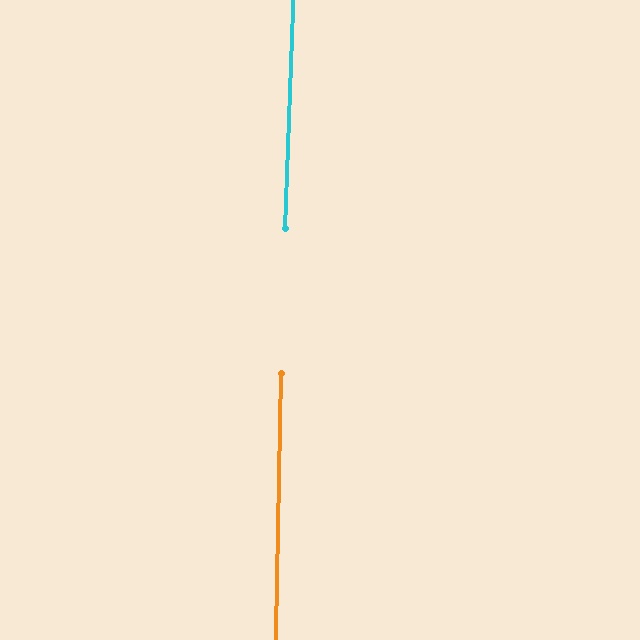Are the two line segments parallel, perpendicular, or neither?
Parallel — their directions differ by only 1.1°.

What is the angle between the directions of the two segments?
Approximately 1 degree.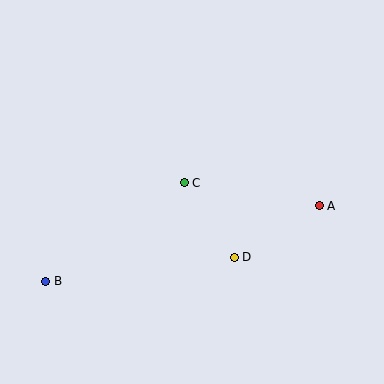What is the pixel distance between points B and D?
The distance between B and D is 190 pixels.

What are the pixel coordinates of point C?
Point C is at (184, 183).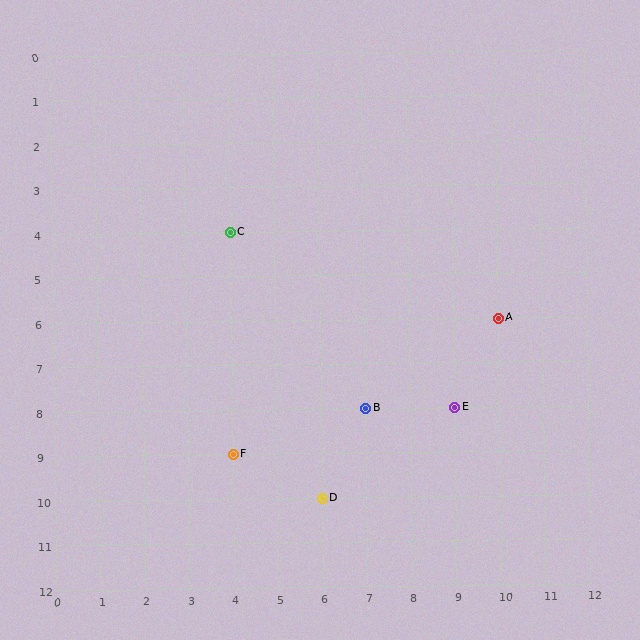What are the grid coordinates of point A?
Point A is at grid coordinates (10, 6).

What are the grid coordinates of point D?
Point D is at grid coordinates (6, 10).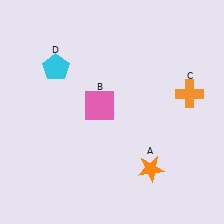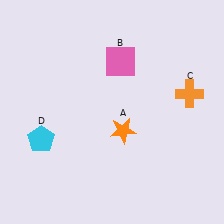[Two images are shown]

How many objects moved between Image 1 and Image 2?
3 objects moved between the two images.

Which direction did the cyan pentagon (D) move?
The cyan pentagon (D) moved down.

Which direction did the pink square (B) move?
The pink square (B) moved up.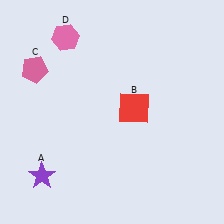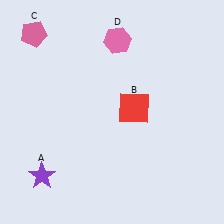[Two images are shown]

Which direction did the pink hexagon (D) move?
The pink hexagon (D) moved right.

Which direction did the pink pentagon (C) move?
The pink pentagon (C) moved up.